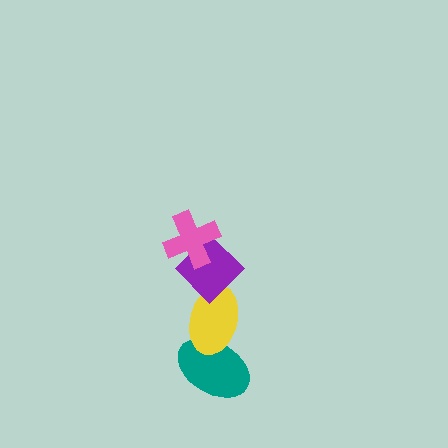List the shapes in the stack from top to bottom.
From top to bottom: the pink cross, the purple diamond, the yellow ellipse, the teal ellipse.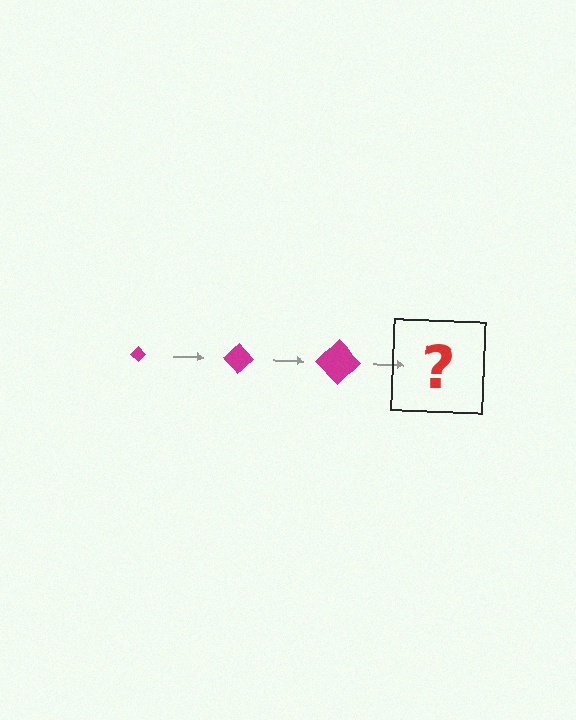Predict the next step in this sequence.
The next step is a magenta diamond, larger than the previous one.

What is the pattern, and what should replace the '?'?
The pattern is that the diamond gets progressively larger each step. The '?' should be a magenta diamond, larger than the previous one.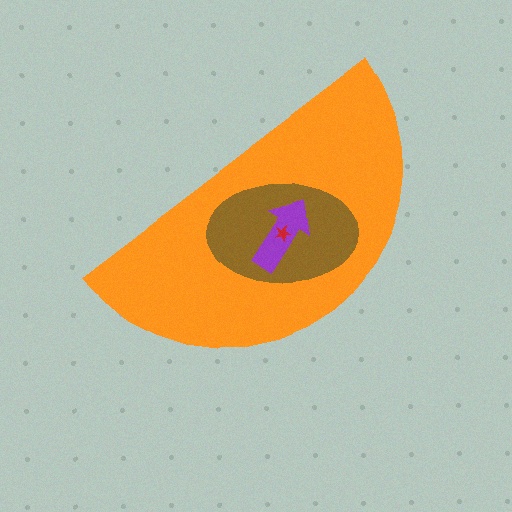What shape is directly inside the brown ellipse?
The purple arrow.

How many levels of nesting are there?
4.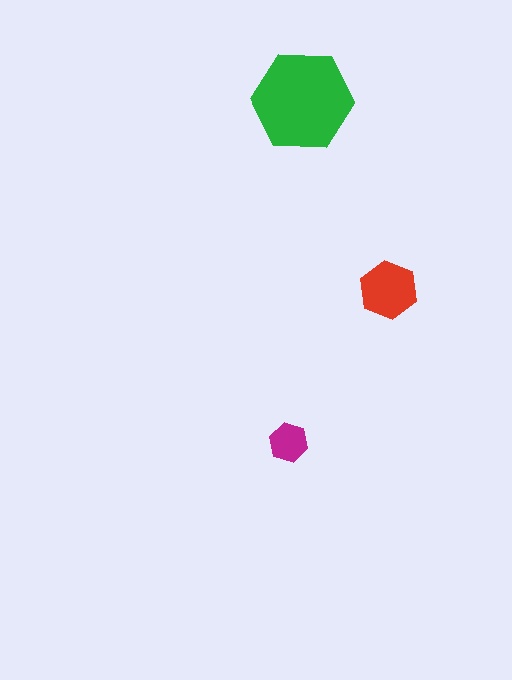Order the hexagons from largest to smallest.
the green one, the red one, the magenta one.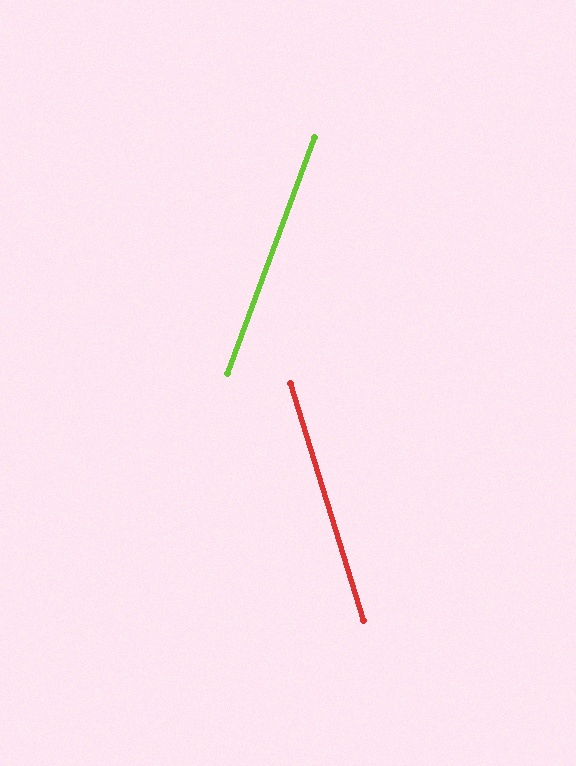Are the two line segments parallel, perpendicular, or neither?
Neither parallel nor perpendicular — they differ by about 38°.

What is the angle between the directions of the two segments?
Approximately 38 degrees.